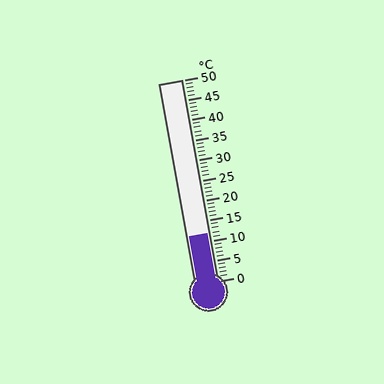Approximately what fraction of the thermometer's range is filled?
The thermometer is filled to approximately 25% of its range.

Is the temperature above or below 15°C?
The temperature is below 15°C.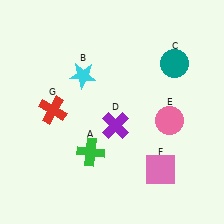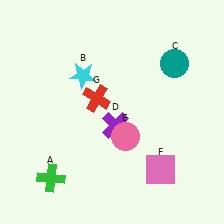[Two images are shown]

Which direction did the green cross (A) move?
The green cross (A) moved left.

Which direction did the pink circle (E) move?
The pink circle (E) moved left.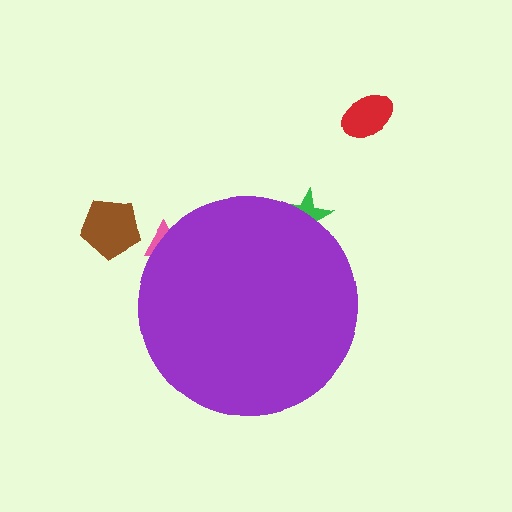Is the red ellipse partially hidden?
No, the red ellipse is fully visible.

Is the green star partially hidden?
Yes, the green star is partially hidden behind the purple circle.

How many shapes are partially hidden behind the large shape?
2 shapes are partially hidden.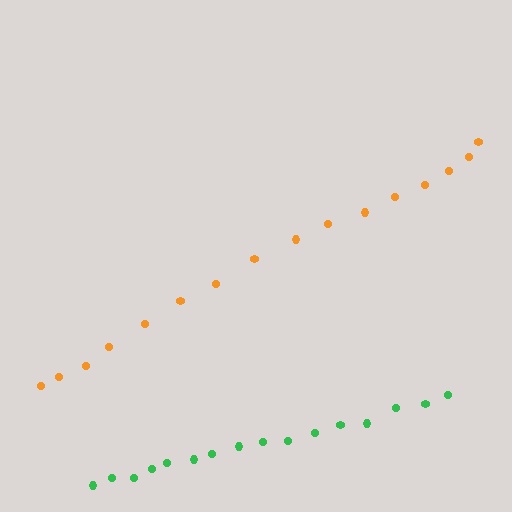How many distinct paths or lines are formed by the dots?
There are 2 distinct paths.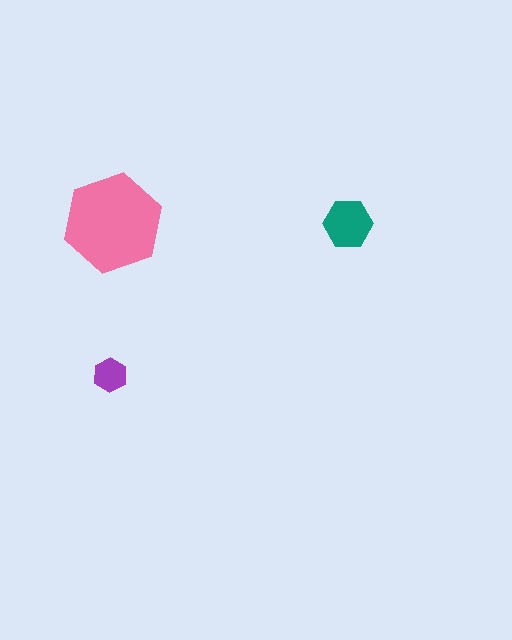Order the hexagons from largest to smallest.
the pink one, the teal one, the purple one.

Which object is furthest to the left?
The purple hexagon is leftmost.